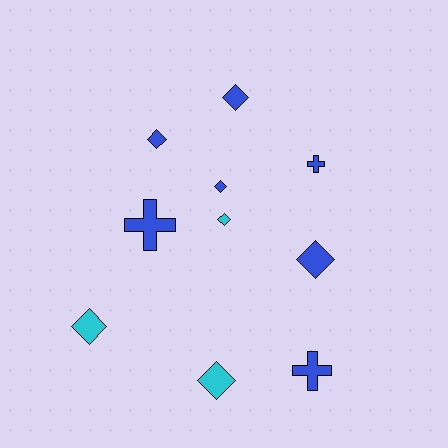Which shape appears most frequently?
Diamond, with 7 objects.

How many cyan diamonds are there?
There are 3 cyan diamonds.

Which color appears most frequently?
Blue, with 7 objects.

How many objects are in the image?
There are 10 objects.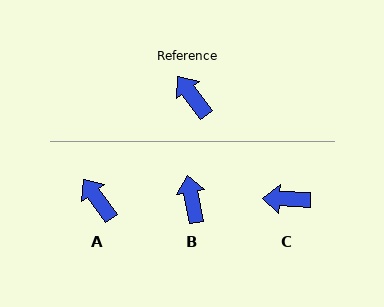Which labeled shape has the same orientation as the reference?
A.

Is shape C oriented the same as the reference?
No, it is off by about 51 degrees.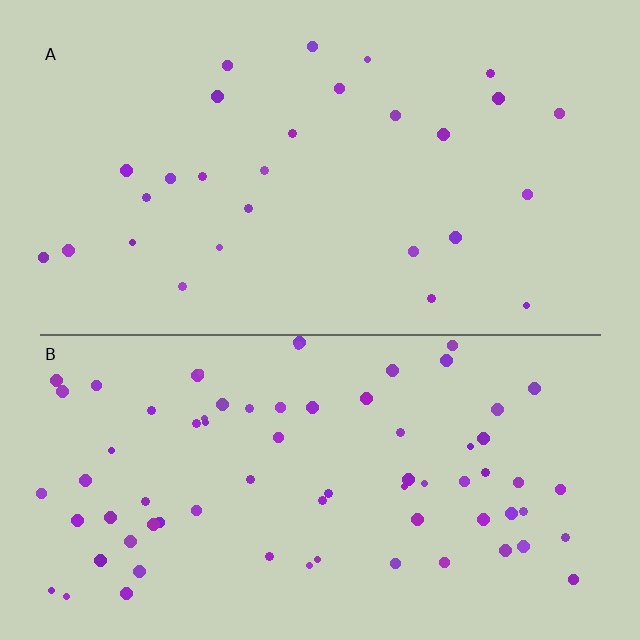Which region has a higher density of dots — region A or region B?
B (the bottom).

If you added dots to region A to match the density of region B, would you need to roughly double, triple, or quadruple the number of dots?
Approximately triple.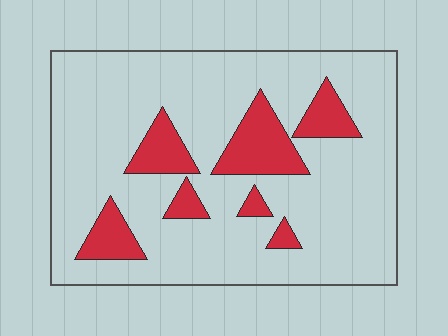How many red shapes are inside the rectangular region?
7.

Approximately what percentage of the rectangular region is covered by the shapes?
Approximately 15%.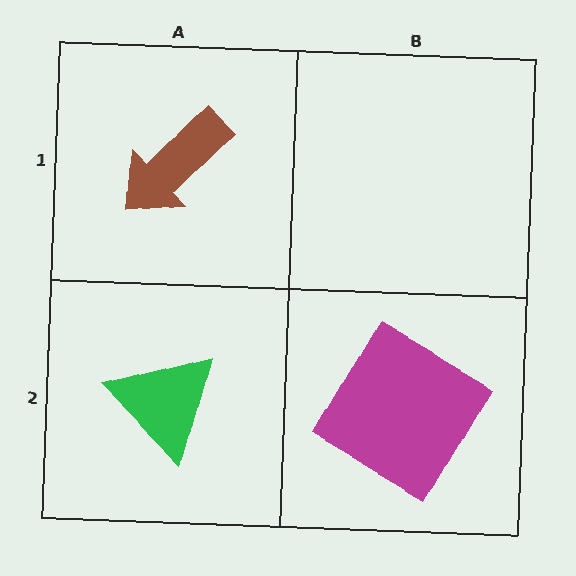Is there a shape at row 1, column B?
No, that cell is empty.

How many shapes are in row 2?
2 shapes.